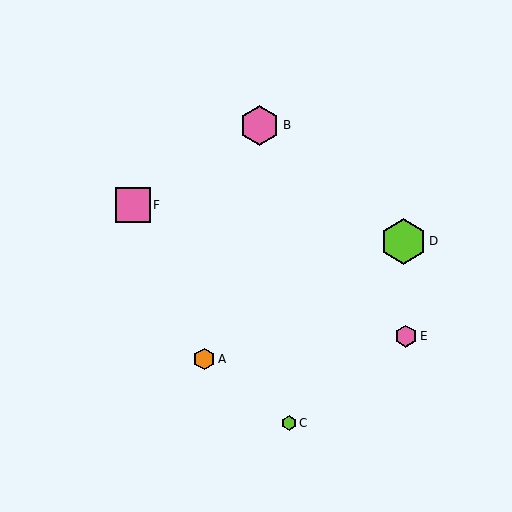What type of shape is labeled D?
Shape D is a lime hexagon.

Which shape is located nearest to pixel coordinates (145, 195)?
The pink square (labeled F) at (133, 205) is nearest to that location.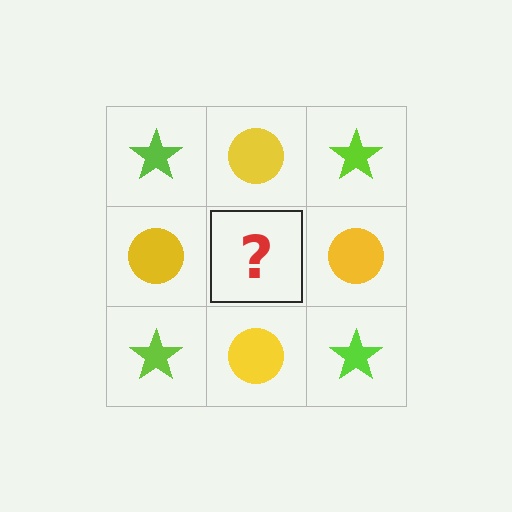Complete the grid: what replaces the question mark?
The question mark should be replaced with a lime star.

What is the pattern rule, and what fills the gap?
The rule is that it alternates lime star and yellow circle in a checkerboard pattern. The gap should be filled with a lime star.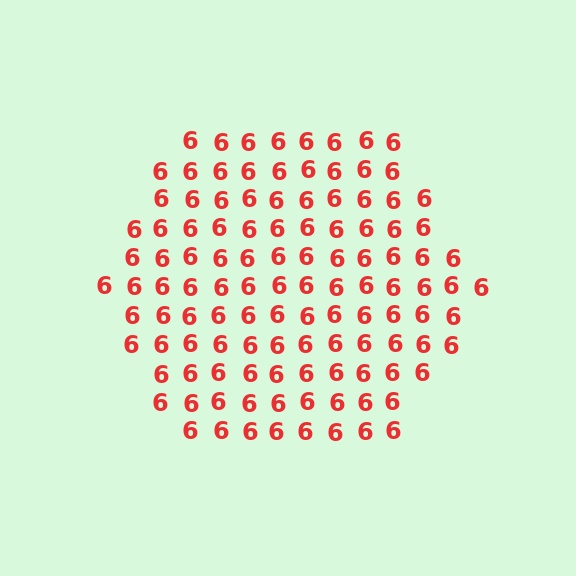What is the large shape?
The large shape is a hexagon.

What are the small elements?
The small elements are digit 6's.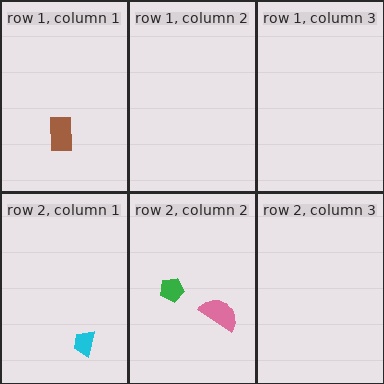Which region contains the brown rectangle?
The row 1, column 1 region.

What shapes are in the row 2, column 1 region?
The cyan trapezoid.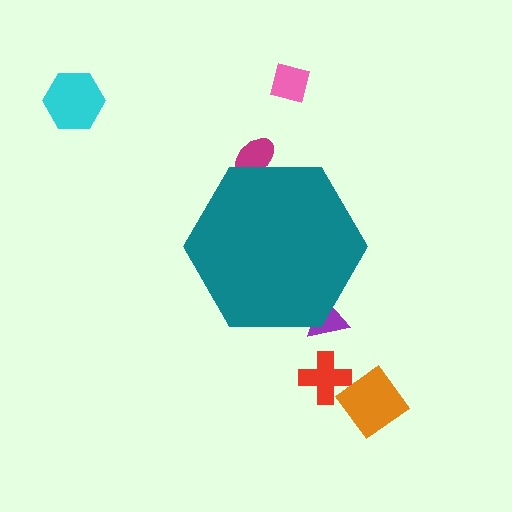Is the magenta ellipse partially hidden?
Yes, the magenta ellipse is partially hidden behind the teal hexagon.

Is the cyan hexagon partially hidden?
No, the cyan hexagon is fully visible.